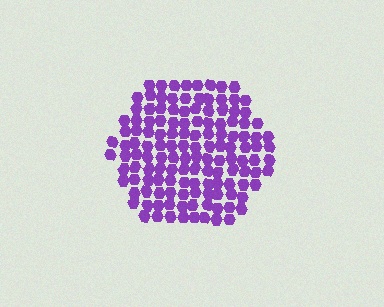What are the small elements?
The small elements are hexagons.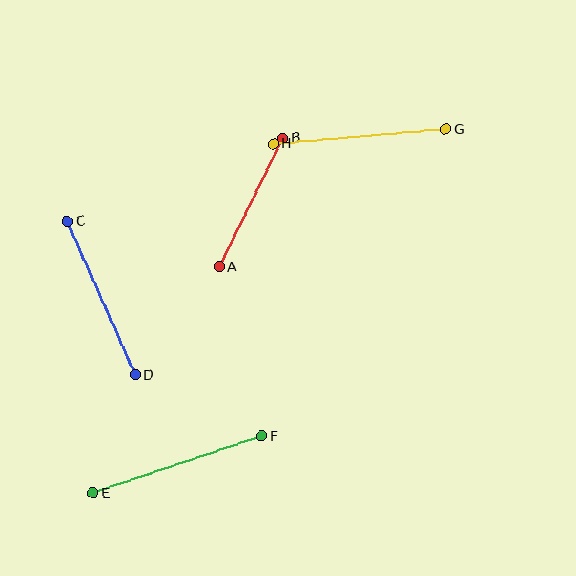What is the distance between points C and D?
The distance is approximately 168 pixels.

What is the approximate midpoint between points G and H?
The midpoint is at approximately (359, 136) pixels.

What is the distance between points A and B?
The distance is approximately 144 pixels.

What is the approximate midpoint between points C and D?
The midpoint is at approximately (101, 298) pixels.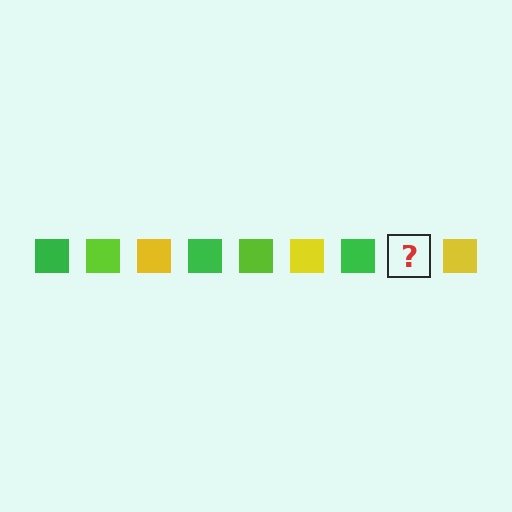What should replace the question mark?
The question mark should be replaced with a lime square.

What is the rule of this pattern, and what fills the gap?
The rule is that the pattern cycles through green, lime, yellow squares. The gap should be filled with a lime square.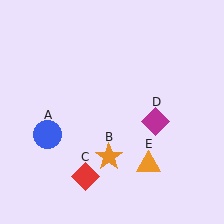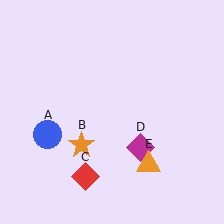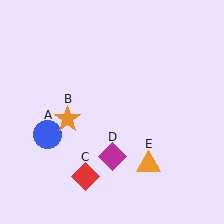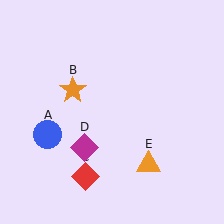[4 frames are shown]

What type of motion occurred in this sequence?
The orange star (object B), magenta diamond (object D) rotated clockwise around the center of the scene.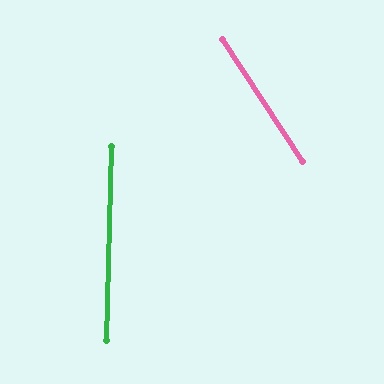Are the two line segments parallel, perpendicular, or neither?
Neither parallel nor perpendicular — they differ by about 35°.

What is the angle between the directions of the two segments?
Approximately 35 degrees.